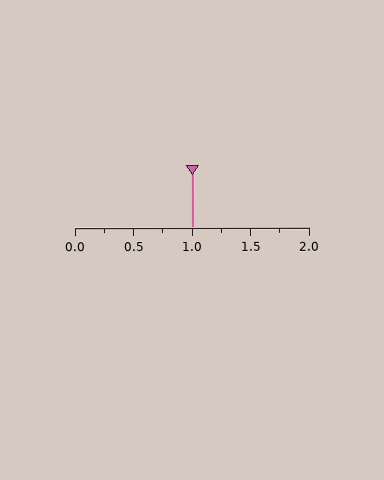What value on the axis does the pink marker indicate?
The marker indicates approximately 1.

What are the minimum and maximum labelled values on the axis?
The axis runs from 0.0 to 2.0.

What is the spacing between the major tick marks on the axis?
The major ticks are spaced 0.5 apart.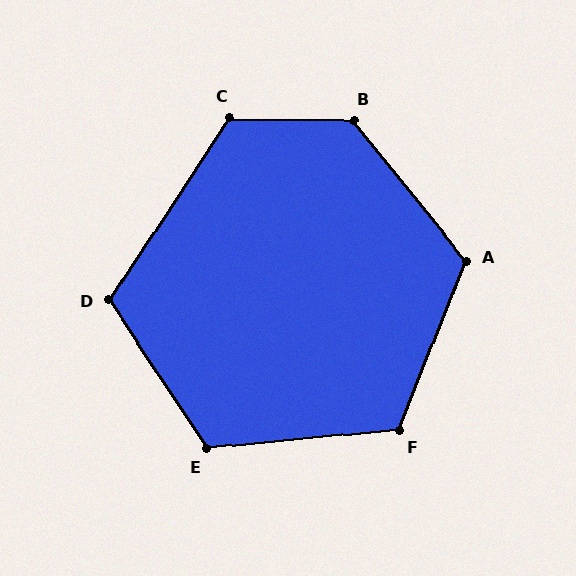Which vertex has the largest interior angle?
B, at approximately 130 degrees.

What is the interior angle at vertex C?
Approximately 122 degrees (obtuse).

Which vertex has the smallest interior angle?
D, at approximately 113 degrees.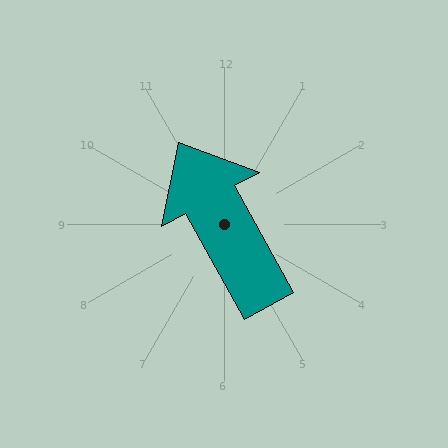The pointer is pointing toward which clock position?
Roughly 11 o'clock.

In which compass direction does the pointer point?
Northwest.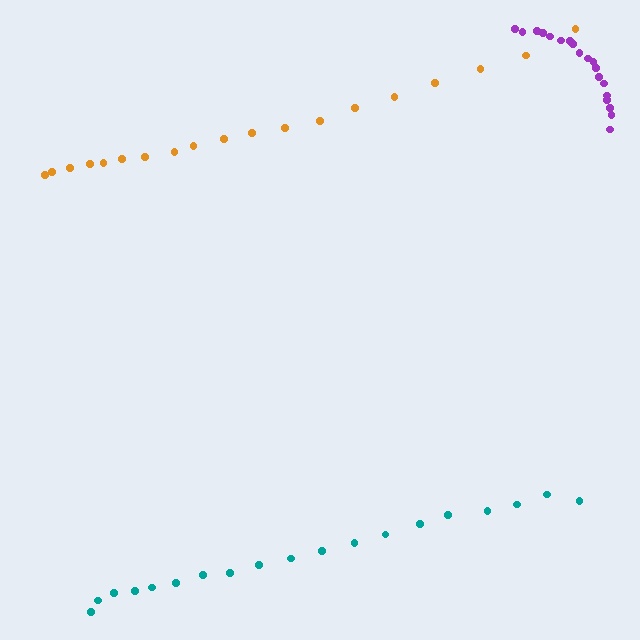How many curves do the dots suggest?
There are 3 distinct paths.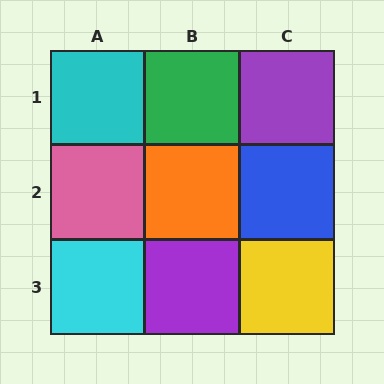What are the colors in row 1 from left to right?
Cyan, green, purple.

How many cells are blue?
1 cell is blue.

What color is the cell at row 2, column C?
Blue.